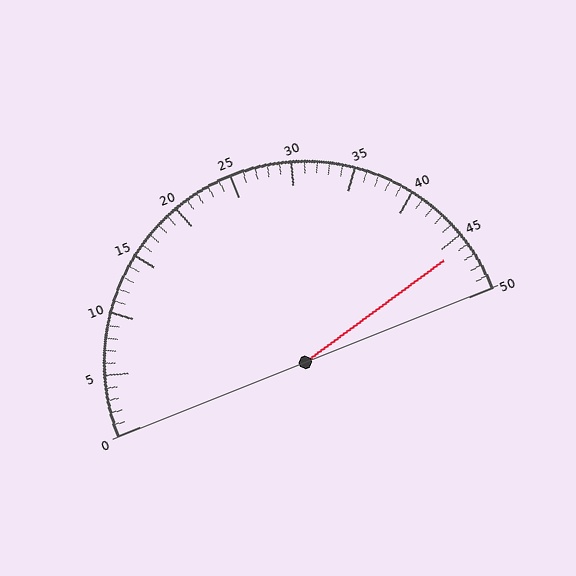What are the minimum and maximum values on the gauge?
The gauge ranges from 0 to 50.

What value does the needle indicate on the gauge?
The needle indicates approximately 46.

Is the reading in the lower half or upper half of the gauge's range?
The reading is in the upper half of the range (0 to 50).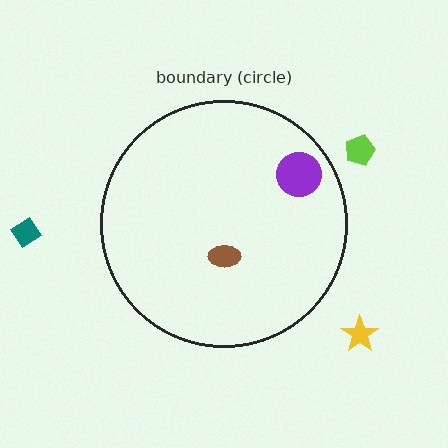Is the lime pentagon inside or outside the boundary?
Outside.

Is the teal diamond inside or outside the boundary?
Outside.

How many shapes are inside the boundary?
2 inside, 3 outside.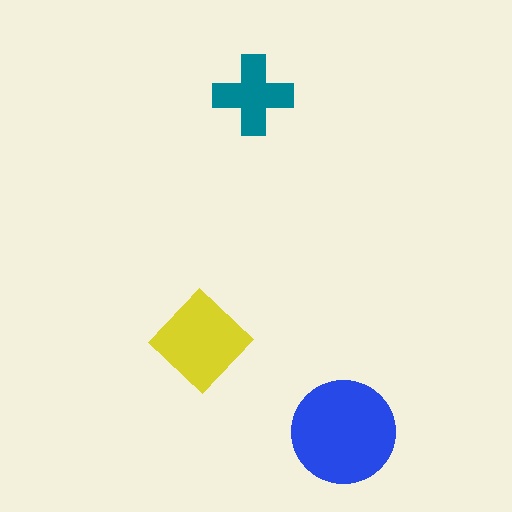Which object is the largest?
The blue circle.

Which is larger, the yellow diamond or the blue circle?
The blue circle.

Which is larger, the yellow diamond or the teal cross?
The yellow diamond.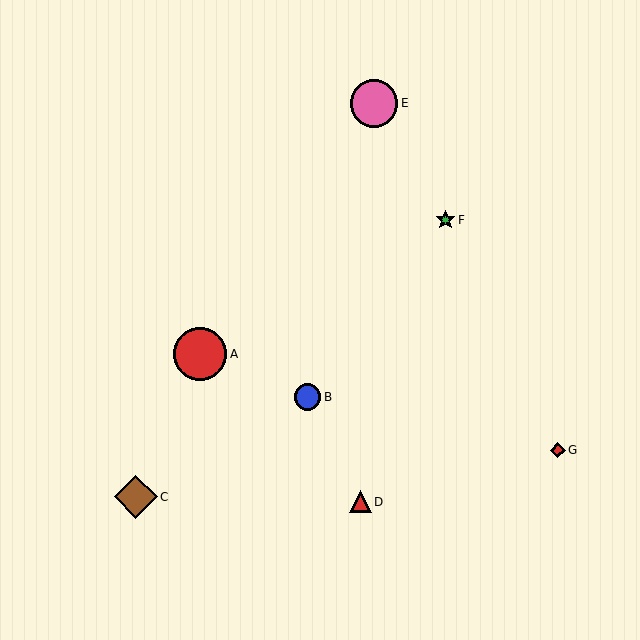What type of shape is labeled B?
Shape B is a blue circle.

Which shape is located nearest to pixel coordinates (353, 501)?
The red triangle (labeled D) at (360, 502) is nearest to that location.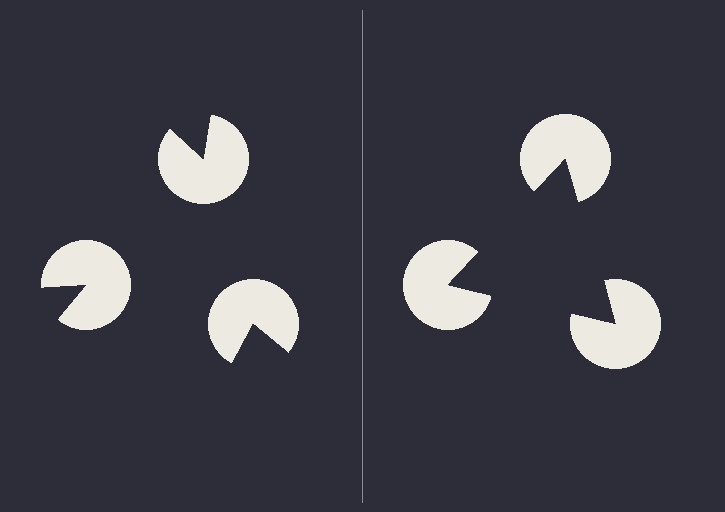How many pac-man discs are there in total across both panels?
6 — 3 on each side.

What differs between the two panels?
The pac-man discs are positioned identically on both sides; only the wedge orientations differ. On the right they align to a triangle; on the left they are misaligned.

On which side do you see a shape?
An illusory triangle appears on the right side. On the left side the wedge cuts are rotated, so no coherent shape forms.